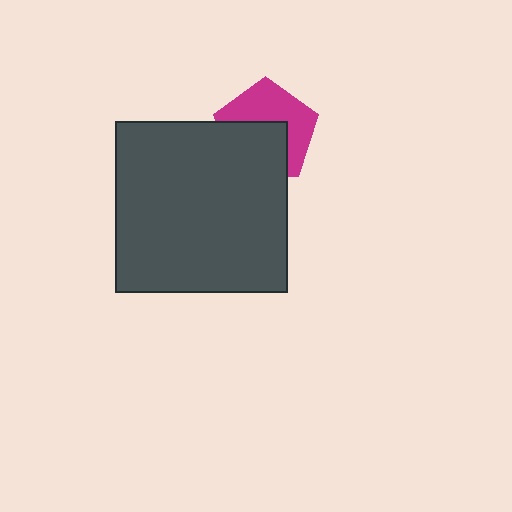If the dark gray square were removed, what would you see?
You would see the complete magenta pentagon.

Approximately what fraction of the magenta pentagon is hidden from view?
Roughly 48% of the magenta pentagon is hidden behind the dark gray square.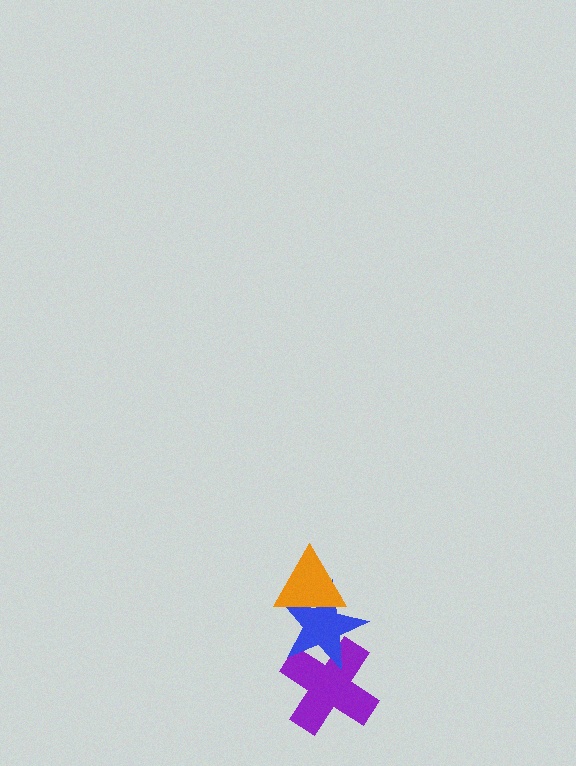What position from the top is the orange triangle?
The orange triangle is 1st from the top.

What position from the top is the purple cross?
The purple cross is 3rd from the top.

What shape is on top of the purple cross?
The blue star is on top of the purple cross.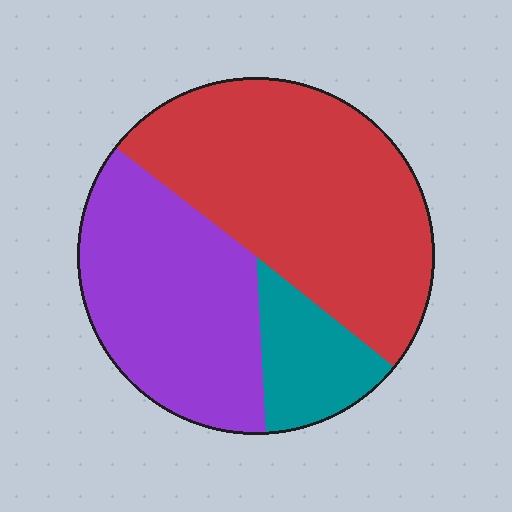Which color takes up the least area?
Teal, at roughly 15%.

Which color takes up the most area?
Red, at roughly 50%.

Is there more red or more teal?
Red.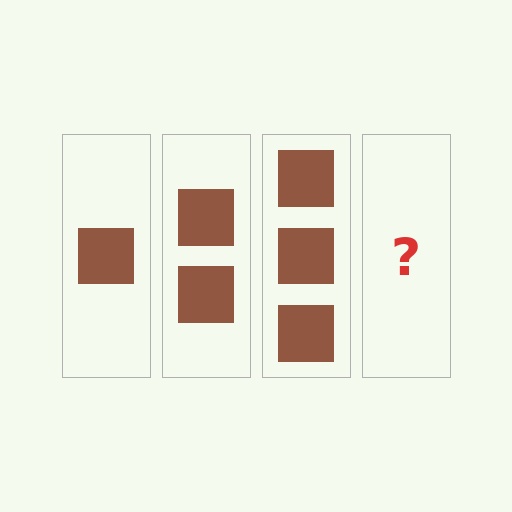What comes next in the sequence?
The next element should be 4 squares.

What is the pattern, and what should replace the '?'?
The pattern is that each step adds one more square. The '?' should be 4 squares.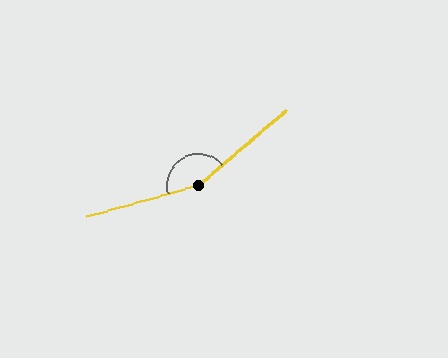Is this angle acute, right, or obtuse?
It is obtuse.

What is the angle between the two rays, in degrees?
Approximately 156 degrees.